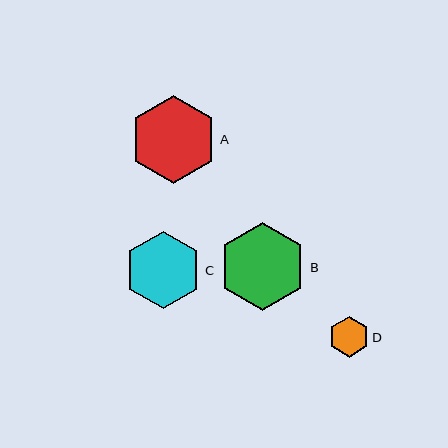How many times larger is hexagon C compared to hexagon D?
Hexagon C is approximately 1.9 times the size of hexagon D.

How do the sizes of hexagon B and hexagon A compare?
Hexagon B and hexagon A are approximately the same size.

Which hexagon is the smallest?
Hexagon D is the smallest with a size of approximately 41 pixels.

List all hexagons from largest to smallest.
From largest to smallest: B, A, C, D.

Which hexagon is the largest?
Hexagon B is the largest with a size of approximately 88 pixels.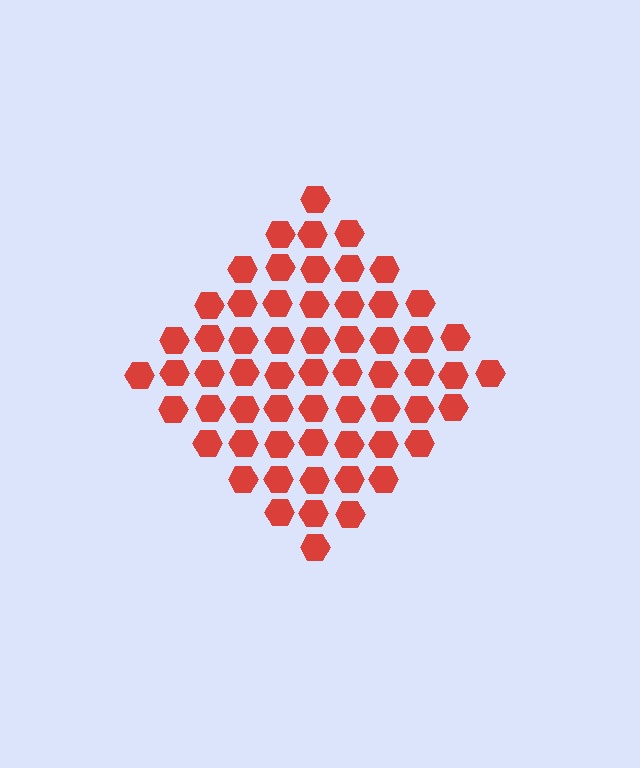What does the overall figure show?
The overall figure shows a diamond.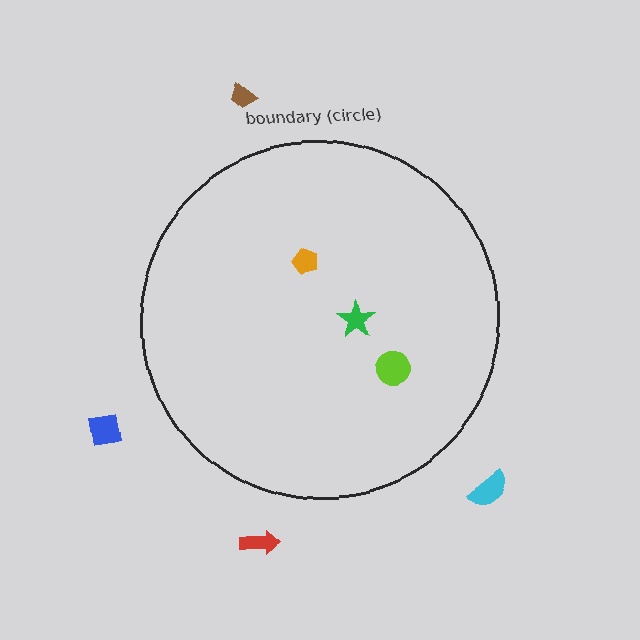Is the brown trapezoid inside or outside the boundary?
Outside.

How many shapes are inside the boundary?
3 inside, 4 outside.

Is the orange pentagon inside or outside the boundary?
Inside.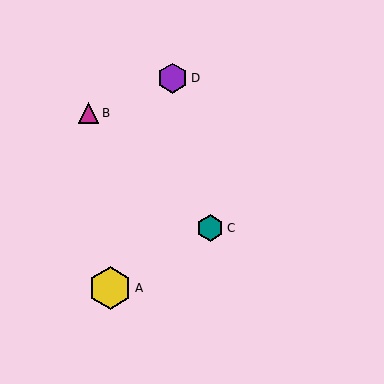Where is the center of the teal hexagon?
The center of the teal hexagon is at (210, 228).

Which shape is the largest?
The yellow hexagon (labeled A) is the largest.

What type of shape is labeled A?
Shape A is a yellow hexagon.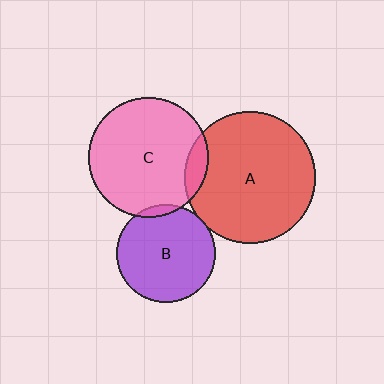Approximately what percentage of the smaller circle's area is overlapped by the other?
Approximately 5%.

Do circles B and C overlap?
Yes.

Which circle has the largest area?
Circle A (red).